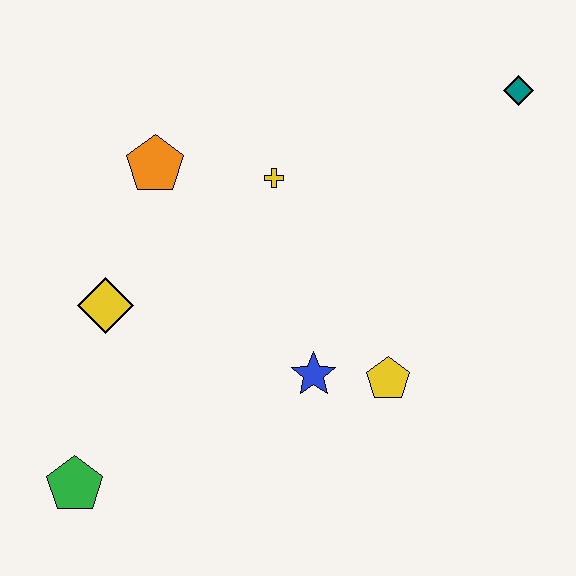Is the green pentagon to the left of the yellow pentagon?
Yes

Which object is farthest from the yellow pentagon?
The green pentagon is farthest from the yellow pentagon.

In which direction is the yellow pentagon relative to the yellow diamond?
The yellow pentagon is to the right of the yellow diamond.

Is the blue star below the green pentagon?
No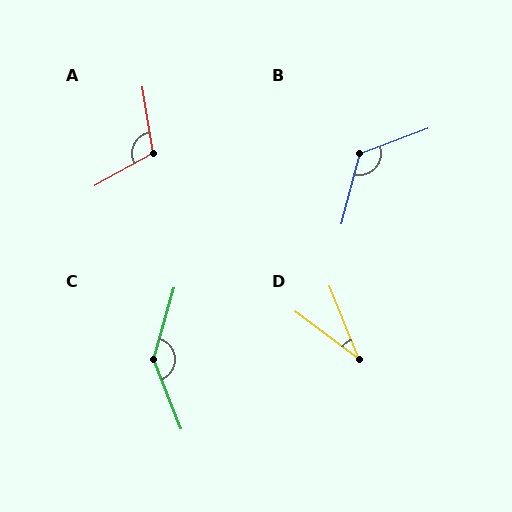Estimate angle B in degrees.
Approximately 125 degrees.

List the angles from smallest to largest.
D (31°), A (110°), B (125°), C (143°).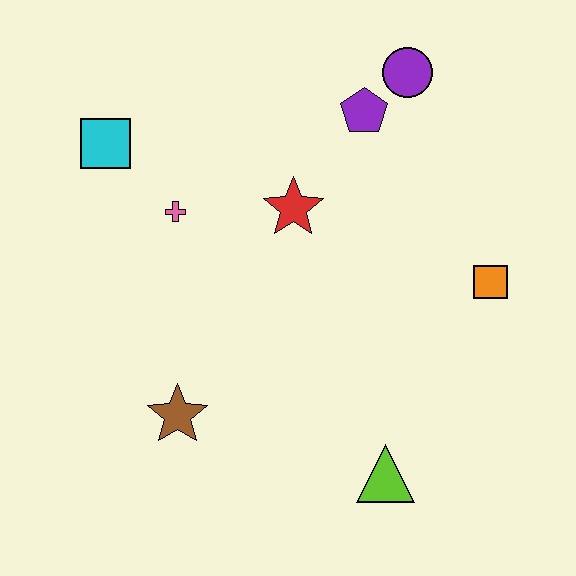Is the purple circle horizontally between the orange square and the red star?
Yes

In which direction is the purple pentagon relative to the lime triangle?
The purple pentagon is above the lime triangle.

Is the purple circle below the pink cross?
No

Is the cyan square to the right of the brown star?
No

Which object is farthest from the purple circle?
The brown star is farthest from the purple circle.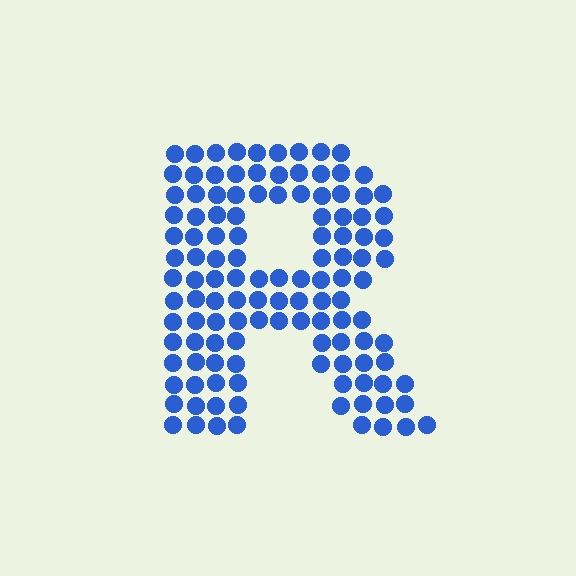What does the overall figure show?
The overall figure shows the letter R.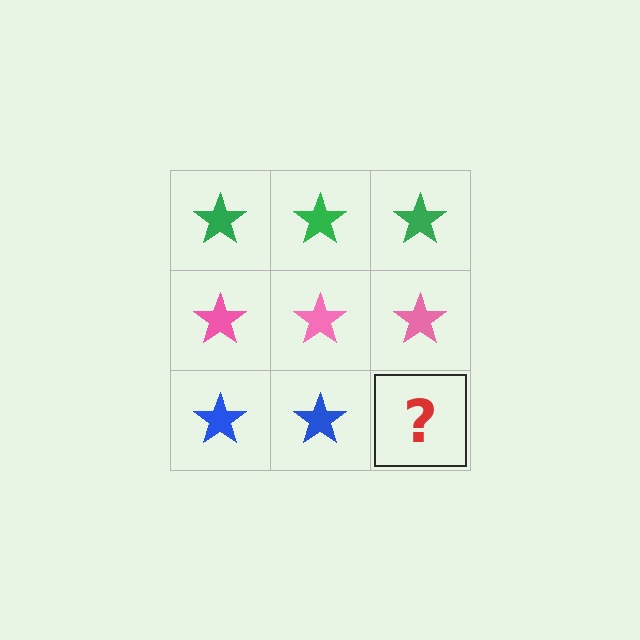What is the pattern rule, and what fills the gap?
The rule is that each row has a consistent color. The gap should be filled with a blue star.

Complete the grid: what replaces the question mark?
The question mark should be replaced with a blue star.